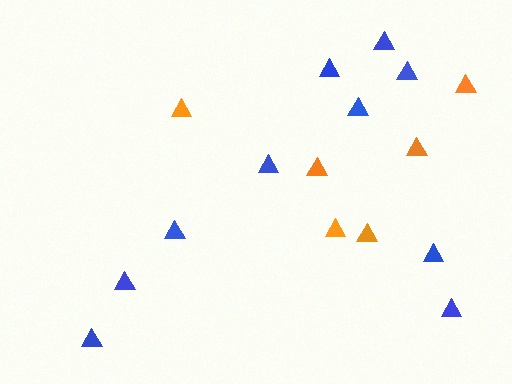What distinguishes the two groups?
There are 2 groups: one group of blue triangles (10) and one group of orange triangles (6).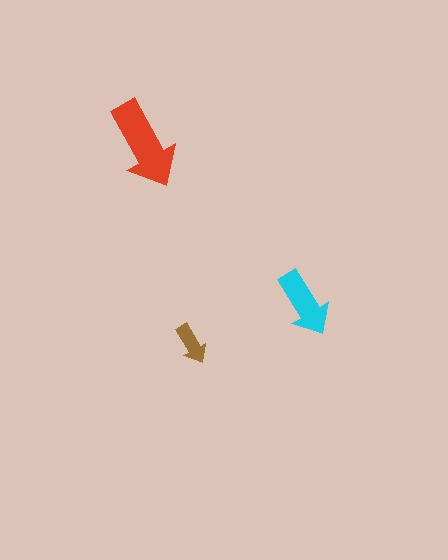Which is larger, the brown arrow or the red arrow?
The red one.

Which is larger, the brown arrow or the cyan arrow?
The cyan one.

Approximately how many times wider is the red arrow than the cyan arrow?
About 1.5 times wider.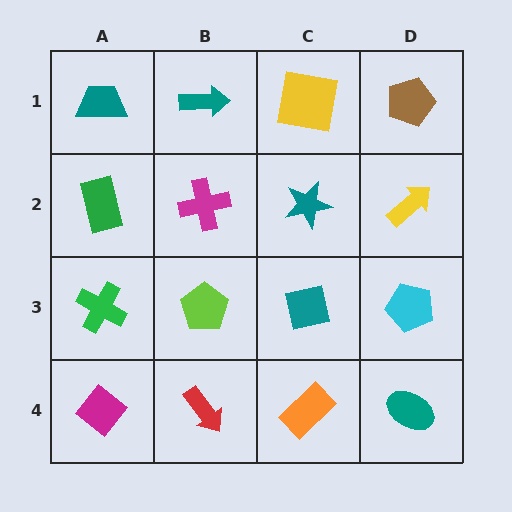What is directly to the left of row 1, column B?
A teal trapezoid.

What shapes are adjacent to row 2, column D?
A brown pentagon (row 1, column D), a cyan pentagon (row 3, column D), a teal star (row 2, column C).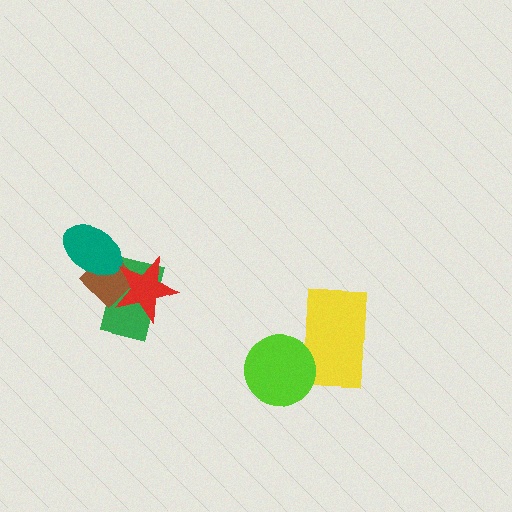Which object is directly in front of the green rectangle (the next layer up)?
The brown diamond is directly in front of the green rectangle.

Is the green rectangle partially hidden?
Yes, it is partially covered by another shape.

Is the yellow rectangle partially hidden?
Yes, it is partially covered by another shape.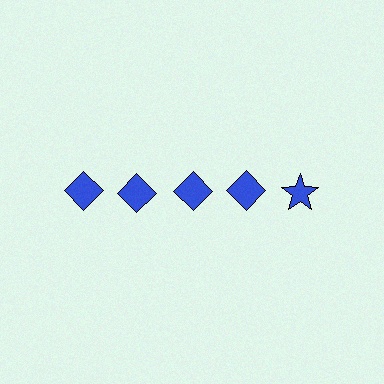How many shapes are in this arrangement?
There are 5 shapes arranged in a grid pattern.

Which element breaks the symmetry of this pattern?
The blue star in the top row, rightmost column breaks the symmetry. All other shapes are blue diamonds.